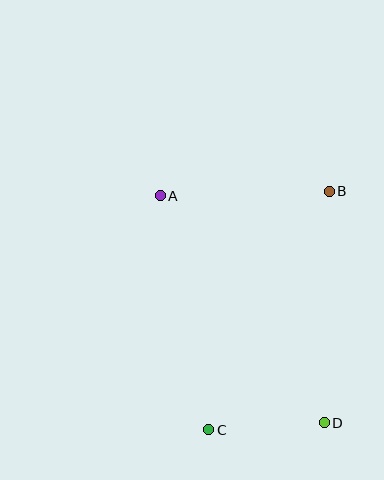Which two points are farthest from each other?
Points A and D are farthest from each other.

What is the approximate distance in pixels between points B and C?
The distance between B and C is approximately 267 pixels.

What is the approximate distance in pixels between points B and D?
The distance between B and D is approximately 231 pixels.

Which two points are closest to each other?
Points C and D are closest to each other.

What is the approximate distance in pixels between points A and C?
The distance between A and C is approximately 239 pixels.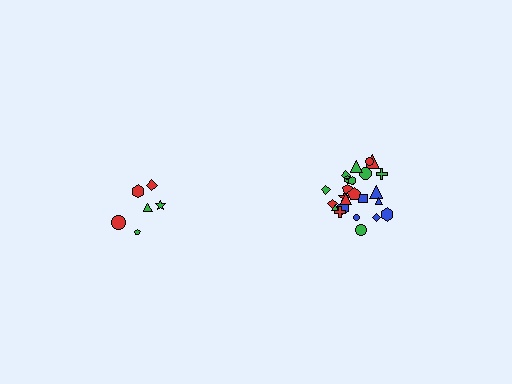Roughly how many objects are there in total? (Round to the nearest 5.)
Roughly 30 objects in total.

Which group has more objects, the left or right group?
The right group.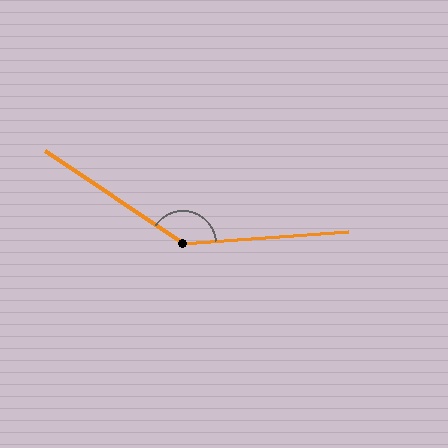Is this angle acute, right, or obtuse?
It is obtuse.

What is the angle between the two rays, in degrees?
Approximately 142 degrees.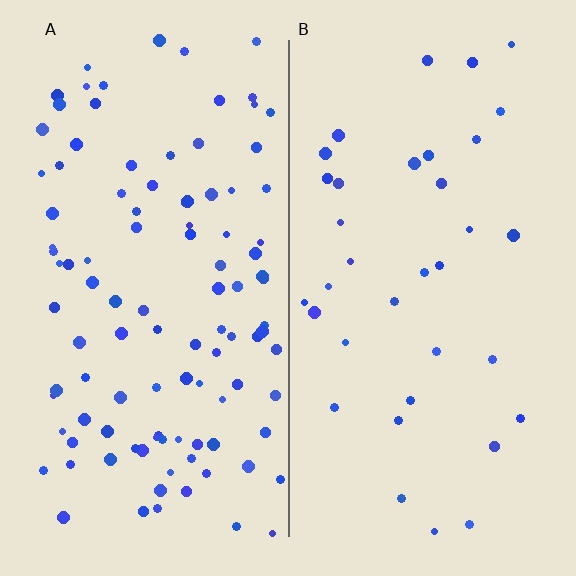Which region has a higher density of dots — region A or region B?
A (the left).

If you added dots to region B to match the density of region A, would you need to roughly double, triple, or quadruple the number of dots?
Approximately triple.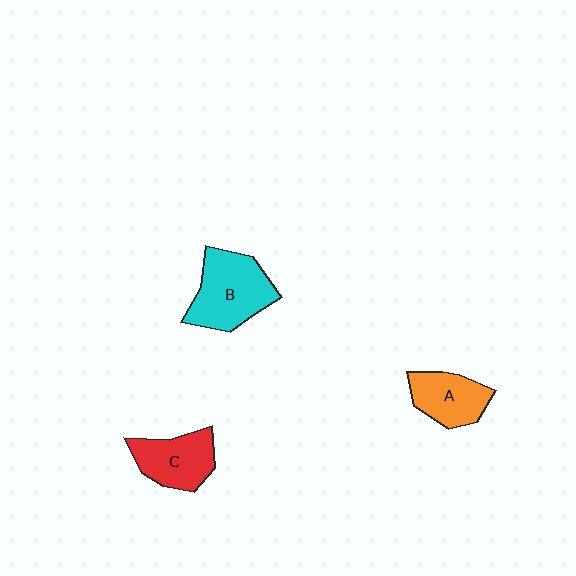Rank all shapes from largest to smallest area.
From largest to smallest: B (cyan), C (red), A (orange).